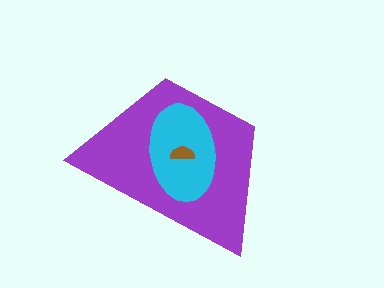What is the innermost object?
The brown semicircle.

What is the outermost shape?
The purple trapezoid.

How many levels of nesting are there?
3.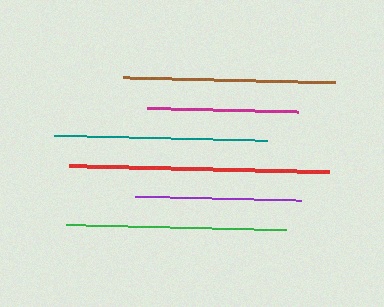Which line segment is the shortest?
The magenta line is the shortest at approximately 152 pixels.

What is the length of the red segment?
The red segment is approximately 260 pixels long.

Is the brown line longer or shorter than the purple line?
The brown line is longer than the purple line.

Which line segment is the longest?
The red line is the longest at approximately 260 pixels.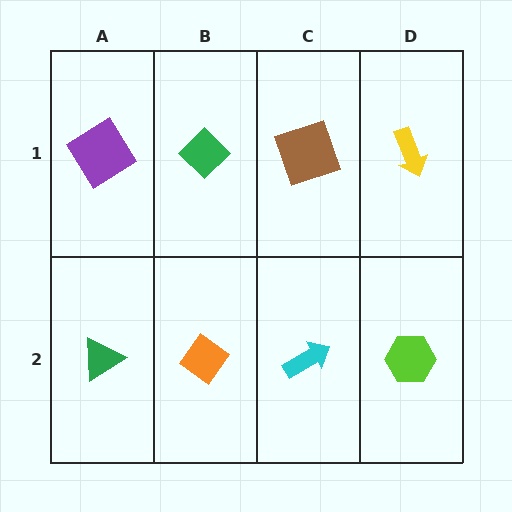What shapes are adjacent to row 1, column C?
A cyan arrow (row 2, column C), a green diamond (row 1, column B), a yellow arrow (row 1, column D).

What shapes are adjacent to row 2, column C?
A brown square (row 1, column C), an orange diamond (row 2, column B), a lime hexagon (row 2, column D).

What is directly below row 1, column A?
A green triangle.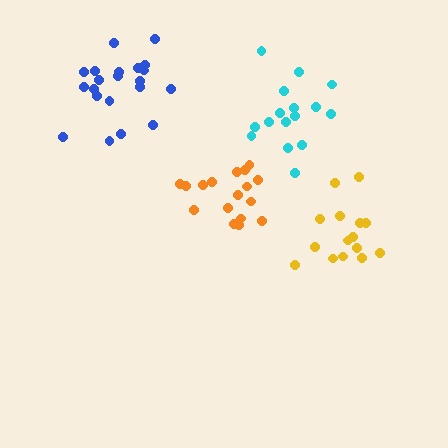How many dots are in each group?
Group 1: 17 dots, Group 2: 21 dots, Group 3: 16 dots, Group 4: 15 dots (69 total).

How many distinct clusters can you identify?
There are 4 distinct clusters.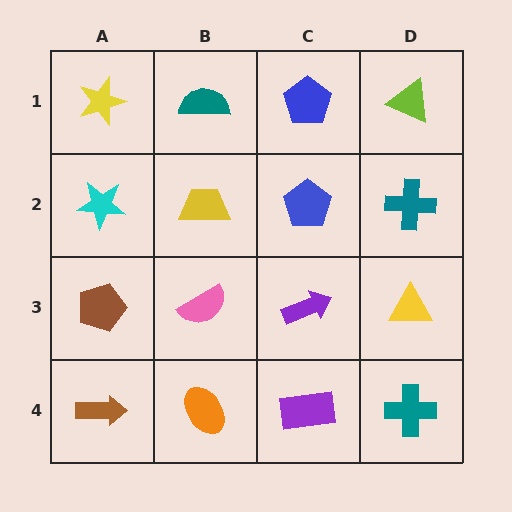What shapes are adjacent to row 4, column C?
A purple arrow (row 3, column C), an orange ellipse (row 4, column B), a teal cross (row 4, column D).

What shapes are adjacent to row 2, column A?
A yellow star (row 1, column A), a brown pentagon (row 3, column A), a yellow trapezoid (row 2, column B).